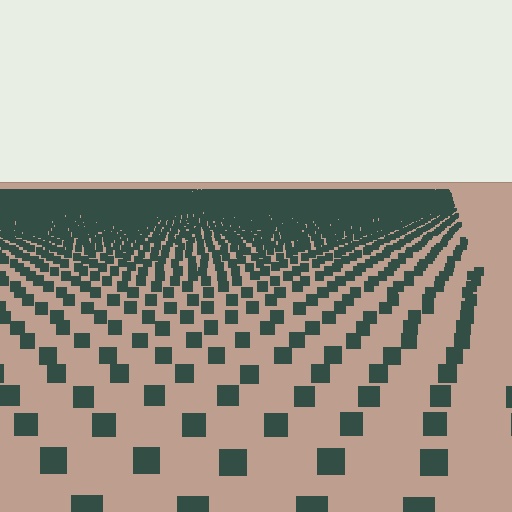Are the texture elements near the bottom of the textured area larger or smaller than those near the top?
Larger. Near the bottom, elements are closer to the viewer and appear at a bigger on-screen size.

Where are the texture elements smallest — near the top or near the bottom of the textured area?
Near the top.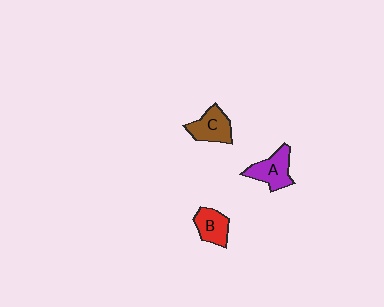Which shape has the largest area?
Shape A (purple).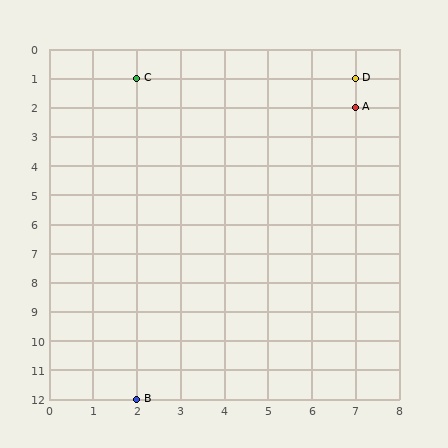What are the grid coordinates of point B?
Point B is at grid coordinates (2, 12).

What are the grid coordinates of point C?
Point C is at grid coordinates (2, 1).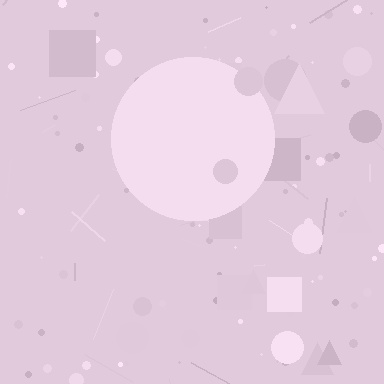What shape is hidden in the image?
A circle is hidden in the image.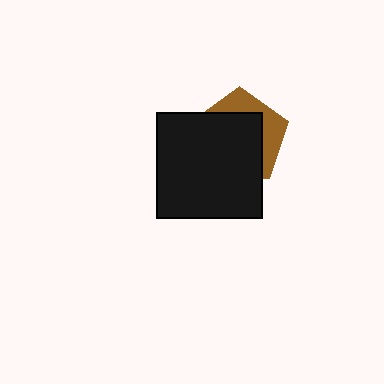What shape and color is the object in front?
The object in front is a black square.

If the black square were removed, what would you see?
You would see the complete brown pentagon.